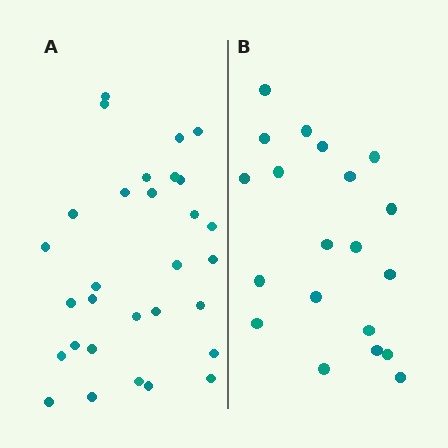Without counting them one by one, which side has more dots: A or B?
Region A (the left region) has more dots.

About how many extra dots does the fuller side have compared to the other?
Region A has roughly 10 or so more dots than region B.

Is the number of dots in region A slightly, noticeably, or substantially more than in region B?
Region A has substantially more. The ratio is roughly 1.5 to 1.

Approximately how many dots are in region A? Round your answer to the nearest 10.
About 30 dots.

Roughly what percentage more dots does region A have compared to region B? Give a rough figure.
About 50% more.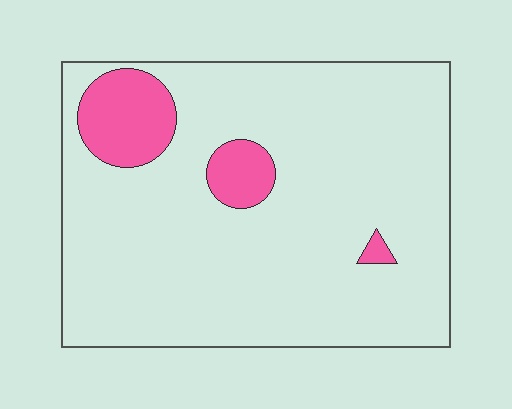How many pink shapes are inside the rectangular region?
3.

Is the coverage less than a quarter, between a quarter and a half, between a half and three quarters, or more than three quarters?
Less than a quarter.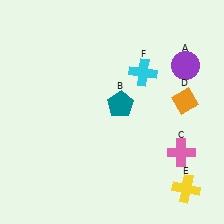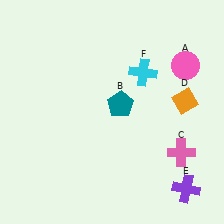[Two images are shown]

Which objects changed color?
A changed from purple to pink. E changed from yellow to purple.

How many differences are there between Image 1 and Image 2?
There are 2 differences between the two images.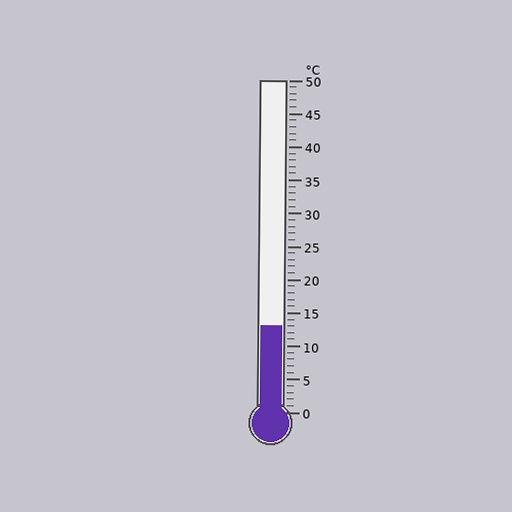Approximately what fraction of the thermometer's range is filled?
The thermometer is filled to approximately 25% of its range.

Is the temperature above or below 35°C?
The temperature is below 35°C.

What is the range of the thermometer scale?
The thermometer scale ranges from 0°C to 50°C.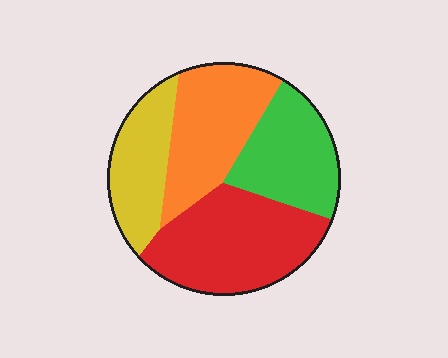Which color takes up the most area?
Red, at roughly 35%.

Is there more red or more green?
Red.